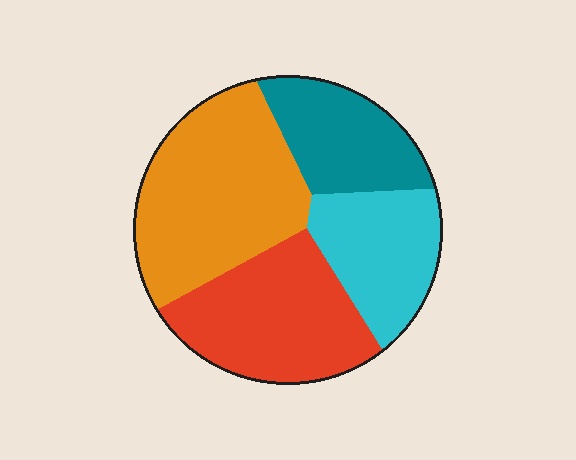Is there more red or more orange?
Orange.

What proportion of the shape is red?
Red takes up about one quarter (1/4) of the shape.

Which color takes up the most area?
Orange, at roughly 35%.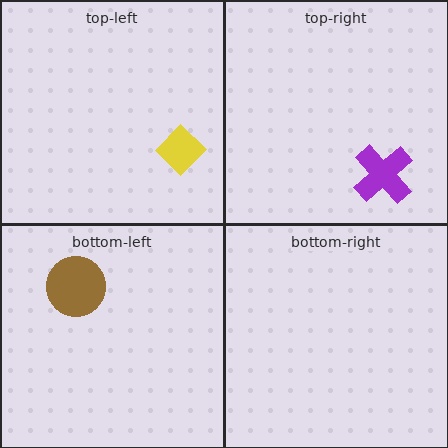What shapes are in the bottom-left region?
The brown circle.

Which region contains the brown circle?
The bottom-left region.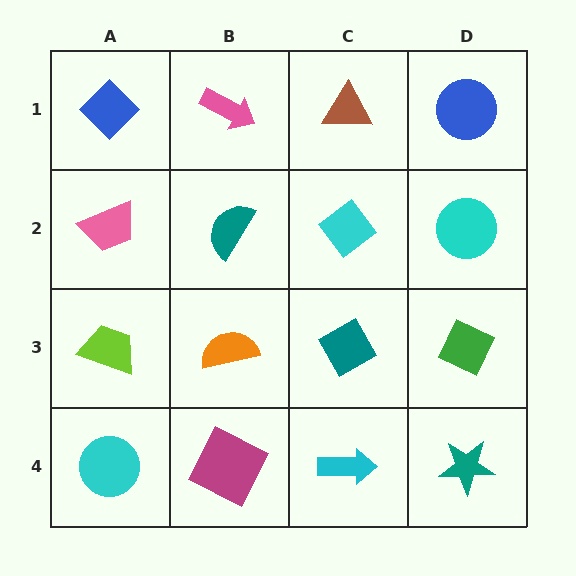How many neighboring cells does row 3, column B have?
4.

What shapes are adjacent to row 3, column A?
A pink trapezoid (row 2, column A), a cyan circle (row 4, column A), an orange semicircle (row 3, column B).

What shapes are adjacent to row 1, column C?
A cyan diamond (row 2, column C), a pink arrow (row 1, column B), a blue circle (row 1, column D).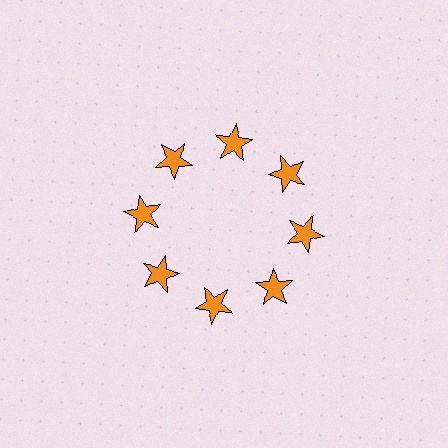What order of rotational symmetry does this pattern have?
This pattern has 8-fold rotational symmetry.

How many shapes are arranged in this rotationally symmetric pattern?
There are 8 shapes, arranged in 8 groups of 1.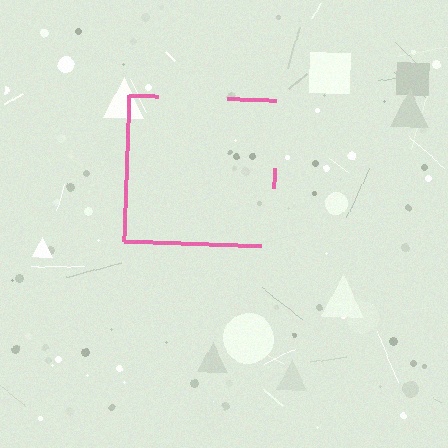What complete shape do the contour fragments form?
The contour fragments form a square.